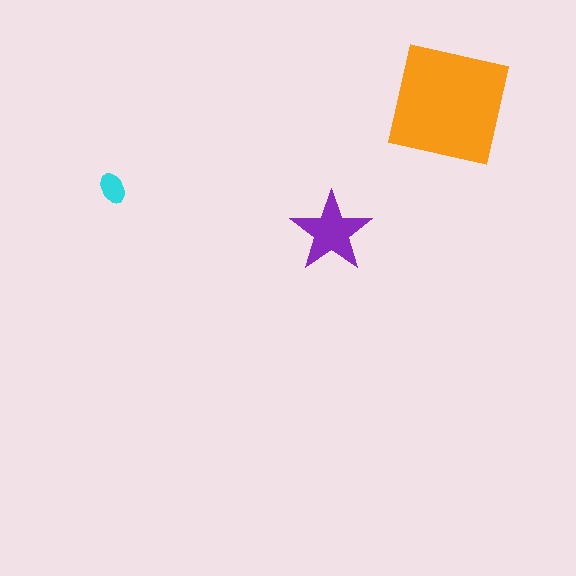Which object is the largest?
The orange square.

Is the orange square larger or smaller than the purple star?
Larger.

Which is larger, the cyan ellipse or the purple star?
The purple star.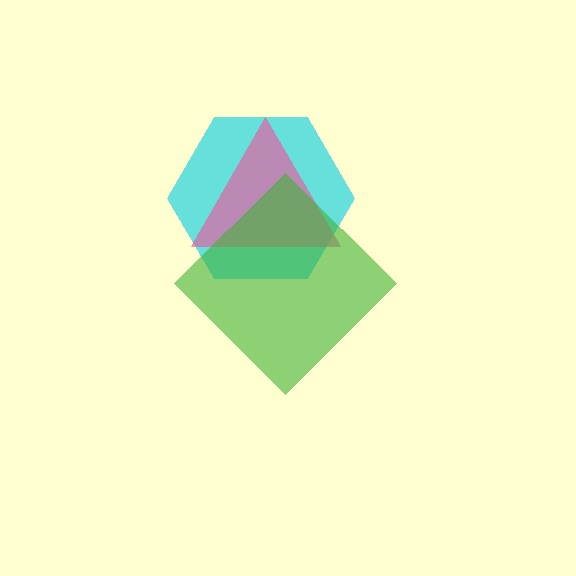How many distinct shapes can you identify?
There are 3 distinct shapes: a cyan hexagon, a pink triangle, a green diamond.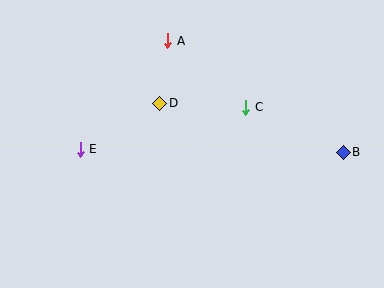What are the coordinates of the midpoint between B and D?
The midpoint between B and D is at (251, 128).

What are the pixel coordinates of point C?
Point C is at (246, 107).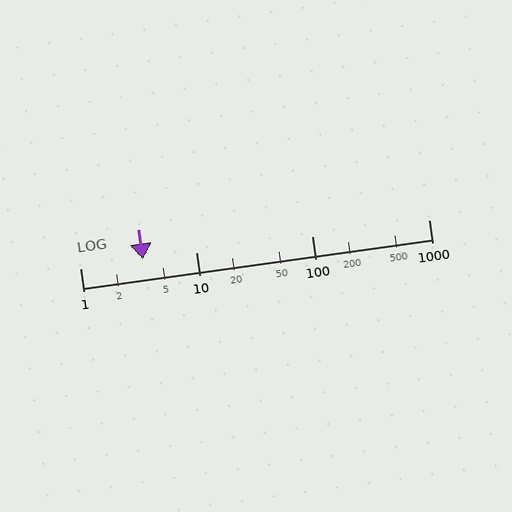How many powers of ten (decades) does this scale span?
The scale spans 3 decades, from 1 to 1000.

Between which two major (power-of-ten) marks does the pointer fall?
The pointer is between 1 and 10.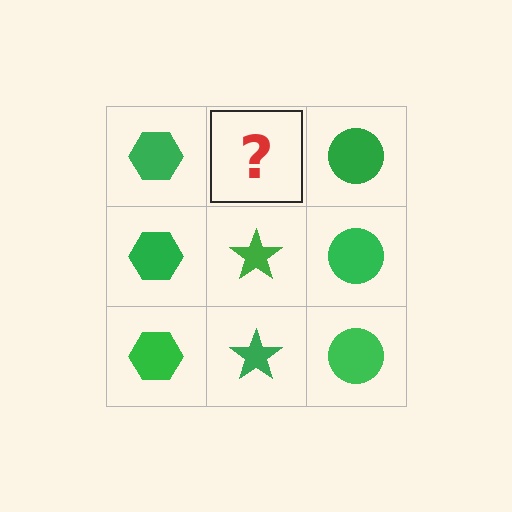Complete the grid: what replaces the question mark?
The question mark should be replaced with a green star.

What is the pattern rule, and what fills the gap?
The rule is that each column has a consistent shape. The gap should be filled with a green star.